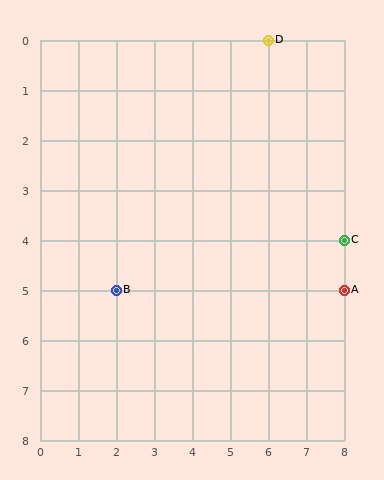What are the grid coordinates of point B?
Point B is at grid coordinates (2, 5).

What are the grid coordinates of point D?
Point D is at grid coordinates (6, 0).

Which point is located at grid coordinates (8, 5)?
Point A is at (8, 5).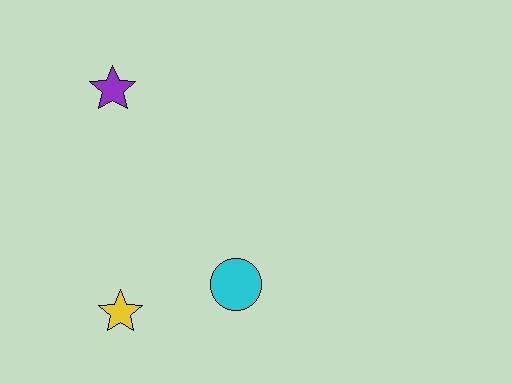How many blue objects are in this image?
There are no blue objects.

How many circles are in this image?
There is 1 circle.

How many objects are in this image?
There are 3 objects.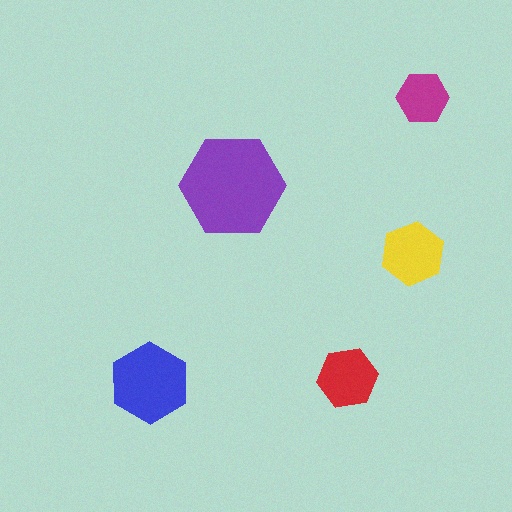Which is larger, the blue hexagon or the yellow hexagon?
The blue one.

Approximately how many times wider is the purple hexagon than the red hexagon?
About 1.5 times wider.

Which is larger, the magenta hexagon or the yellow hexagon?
The yellow one.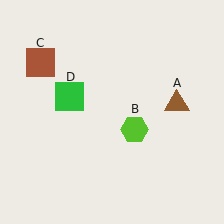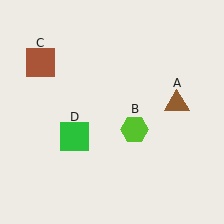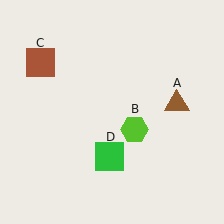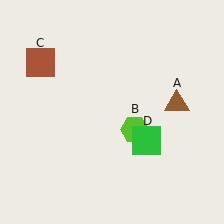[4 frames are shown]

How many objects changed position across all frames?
1 object changed position: green square (object D).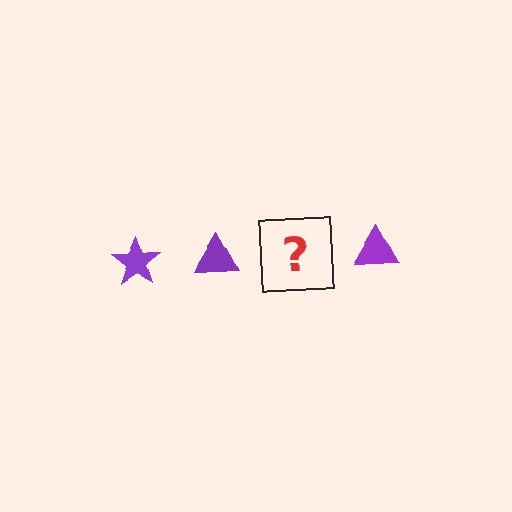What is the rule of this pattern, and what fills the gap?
The rule is that the pattern cycles through star, triangle shapes in purple. The gap should be filled with a purple star.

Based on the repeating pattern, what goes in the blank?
The blank should be a purple star.